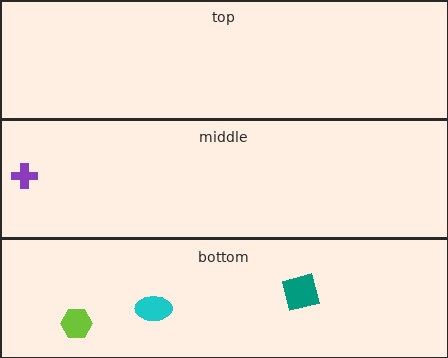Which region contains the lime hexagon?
The bottom region.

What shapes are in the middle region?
The purple cross.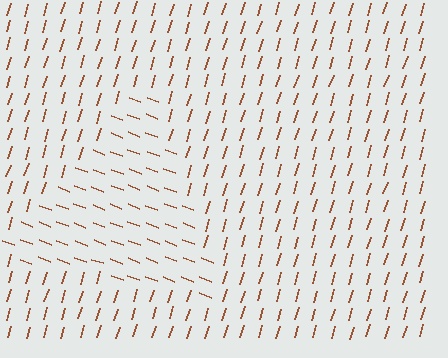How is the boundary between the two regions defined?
The boundary is defined purely by a change in line orientation (approximately 85 degrees difference). All lines are the same color and thickness.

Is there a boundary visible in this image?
Yes, there is a texture boundary formed by a change in line orientation.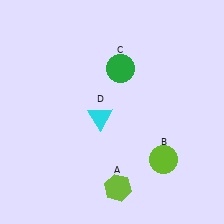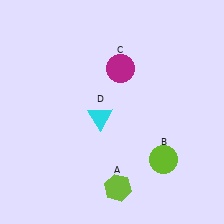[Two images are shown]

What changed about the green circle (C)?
In Image 1, C is green. In Image 2, it changed to magenta.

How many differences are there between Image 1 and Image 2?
There is 1 difference between the two images.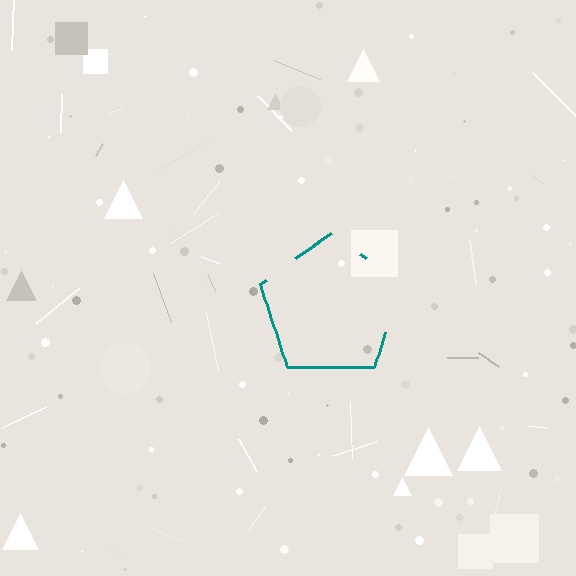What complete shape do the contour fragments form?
The contour fragments form a pentagon.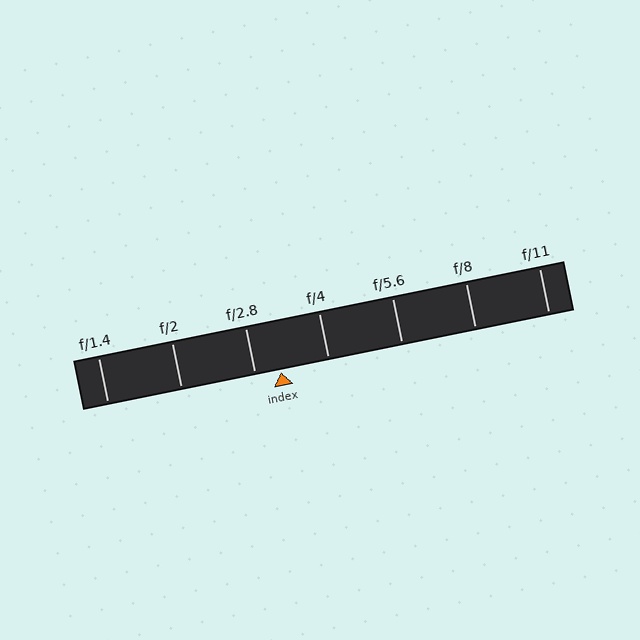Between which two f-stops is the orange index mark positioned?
The index mark is between f/2.8 and f/4.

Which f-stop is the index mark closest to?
The index mark is closest to f/2.8.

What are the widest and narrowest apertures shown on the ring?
The widest aperture shown is f/1.4 and the narrowest is f/11.